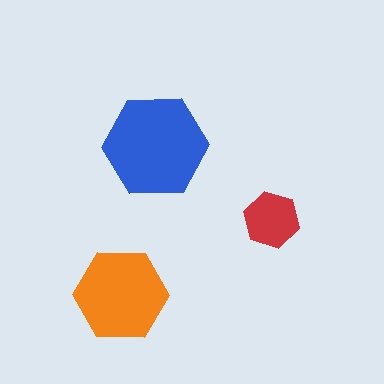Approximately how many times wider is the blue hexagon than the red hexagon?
About 2 times wider.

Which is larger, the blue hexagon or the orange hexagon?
The blue one.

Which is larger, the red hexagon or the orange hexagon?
The orange one.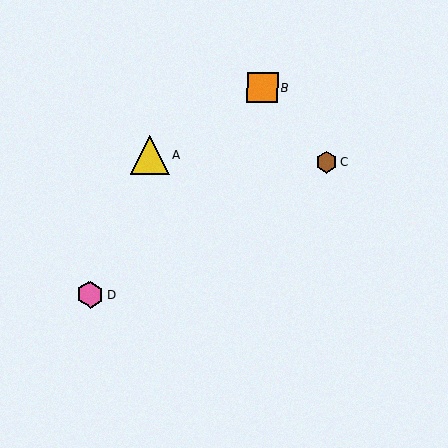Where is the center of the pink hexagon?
The center of the pink hexagon is at (90, 295).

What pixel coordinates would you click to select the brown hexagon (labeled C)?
Click at (327, 163) to select the brown hexagon C.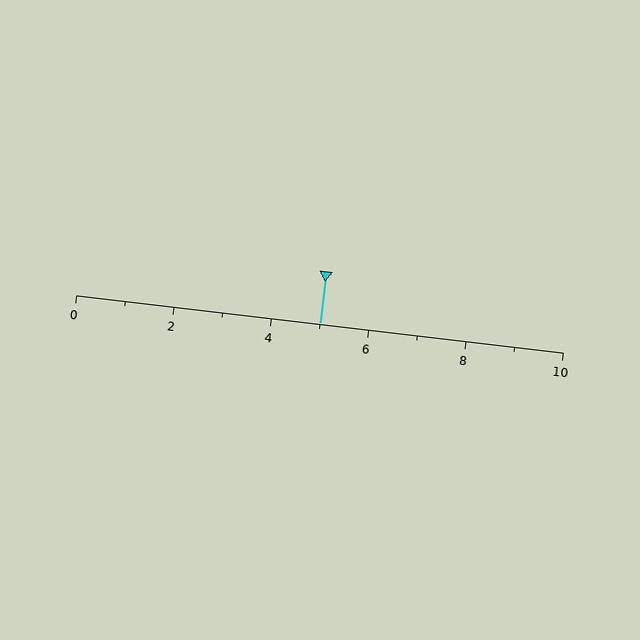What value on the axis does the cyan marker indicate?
The marker indicates approximately 5.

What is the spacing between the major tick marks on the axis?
The major ticks are spaced 2 apart.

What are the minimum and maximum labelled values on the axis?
The axis runs from 0 to 10.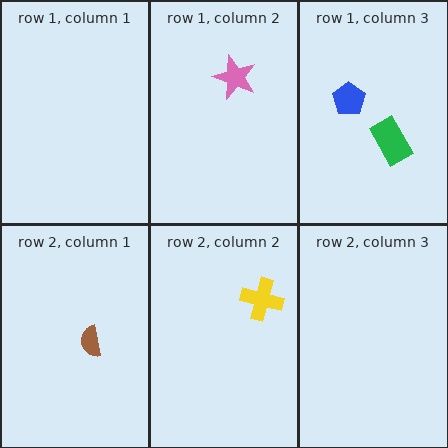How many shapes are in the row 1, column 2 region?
1.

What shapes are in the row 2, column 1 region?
The brown semicircle.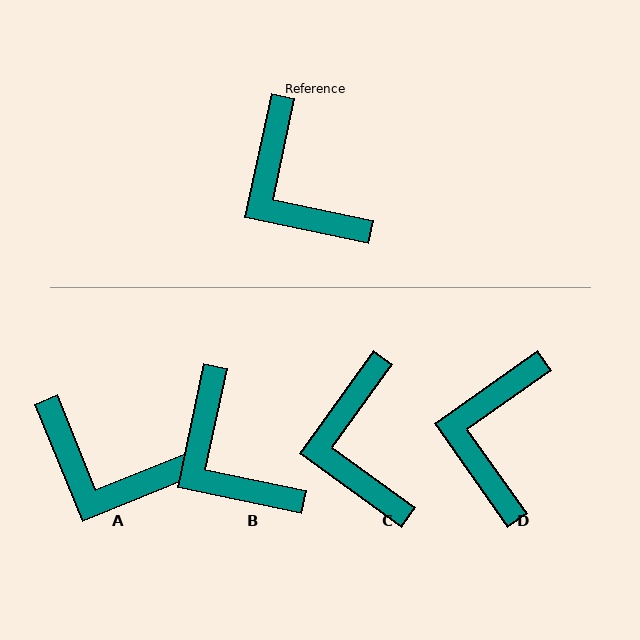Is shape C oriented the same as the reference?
No, it is off by about 24 degrees.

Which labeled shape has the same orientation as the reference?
B.